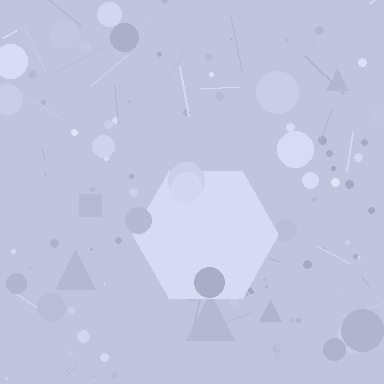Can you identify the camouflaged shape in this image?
The camouflaged shape is a hexagon.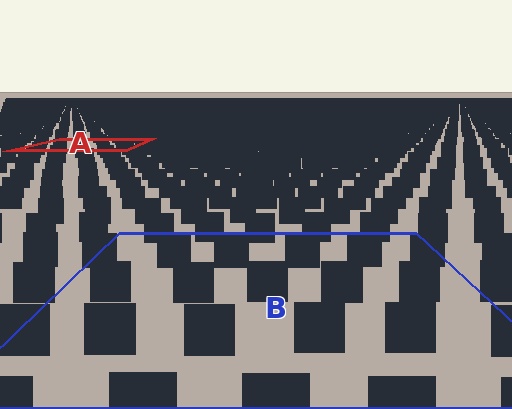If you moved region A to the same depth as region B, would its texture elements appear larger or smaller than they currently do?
They would appear larger. At a closer depth, the same texture elements are projected at a bigger on-screen size.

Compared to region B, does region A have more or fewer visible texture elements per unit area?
Region A has more texture elements per unit area — they are packed more densely because it is farther away.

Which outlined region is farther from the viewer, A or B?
Region A is farther from the viewer — the texture elements inside it appear smaller and more densely packed.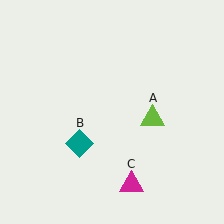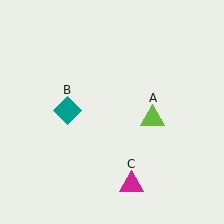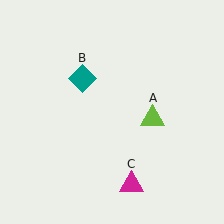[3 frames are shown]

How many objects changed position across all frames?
1 object changed position: teal diamond (object B).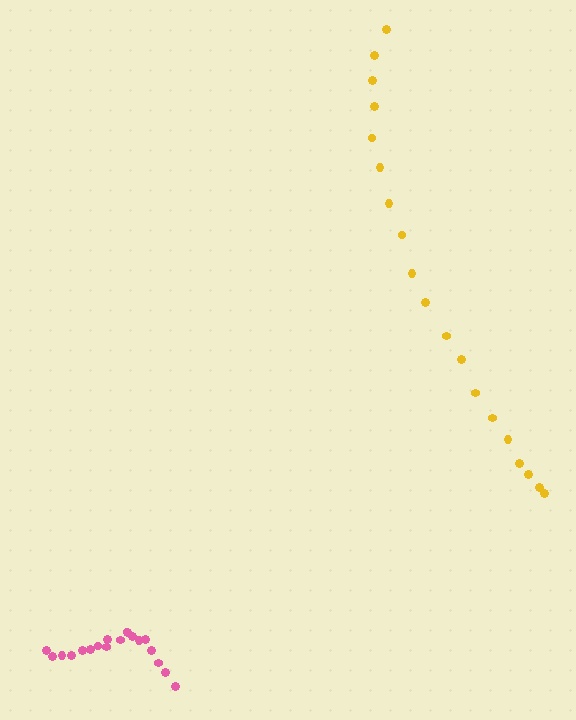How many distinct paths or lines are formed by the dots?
There are 2 distinct paths.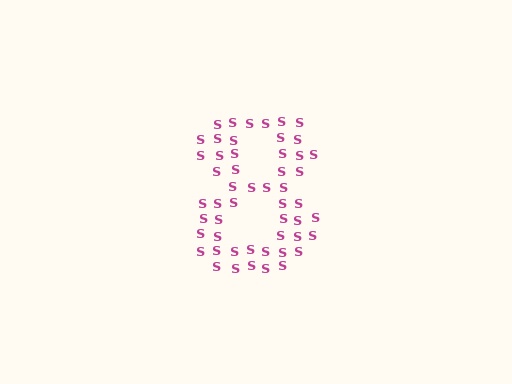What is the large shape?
The large shape is the digit 8.